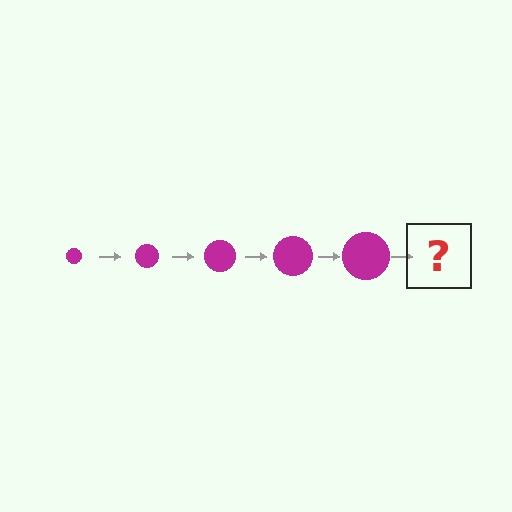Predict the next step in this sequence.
The next step is a magenta circle, larger than the previous one.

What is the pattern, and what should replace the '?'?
The pattern is that the circle gets progressively larger each step. The '?' should be a magenta circle, larger than the previous one.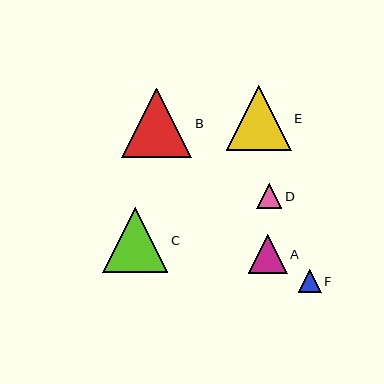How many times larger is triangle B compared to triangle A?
Triangle B is approximately 1.8 times the size of triangle A.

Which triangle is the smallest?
Triangle F is the smallest with a size of approximately 23 pixels.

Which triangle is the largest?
Triangle B is the largest with a size of approximately 70 pixels.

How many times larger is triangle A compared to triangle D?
Triangle A is approximately 1.6 times the size of triangle D.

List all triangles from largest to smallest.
From largest to smallest: B, E, C, A, D, F.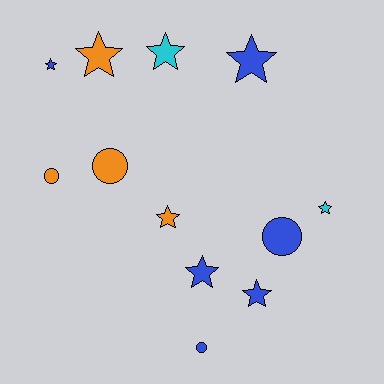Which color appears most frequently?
Blue, with 6 objects.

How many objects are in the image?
There are 12 objects.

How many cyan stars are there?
There are 2 cyan stars.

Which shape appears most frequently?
Star, with 8 objects.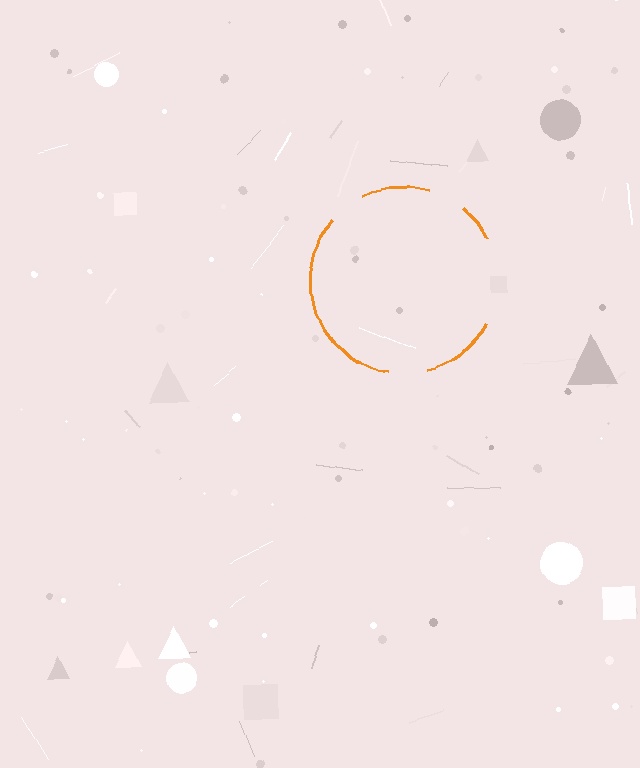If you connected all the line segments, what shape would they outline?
They would outline a circle.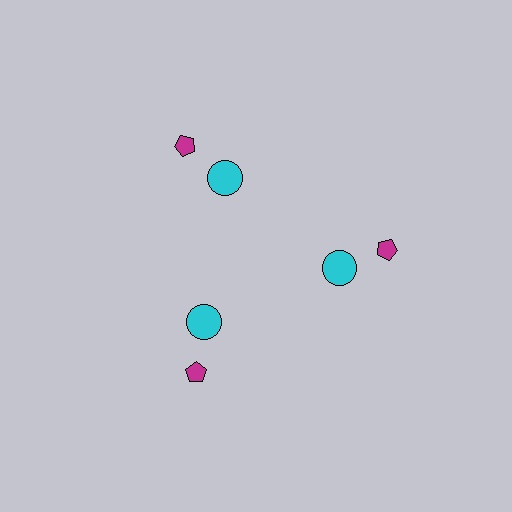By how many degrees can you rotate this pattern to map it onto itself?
The pattern maps onto itself every 120 degrees of rotation.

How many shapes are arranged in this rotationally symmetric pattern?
There are 6 shapes, arranged in 3 groups of 2.